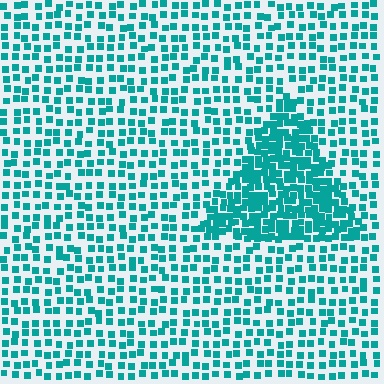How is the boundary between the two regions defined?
The boundary is defined by a change in element density (approximately 2.2x ratio). All elements are the same color, size, and shape.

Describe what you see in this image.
The image contains small teal elements arranged at two different densities. A triangle-shaped region is visible where the elements are more densely packed than the surrounding area.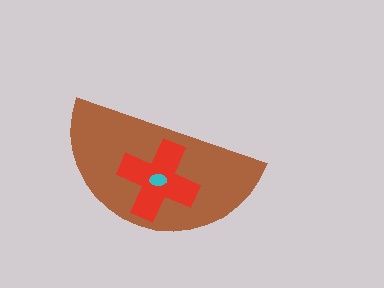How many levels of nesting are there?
3.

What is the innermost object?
The cyan ellipse.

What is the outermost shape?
The brown semicircle.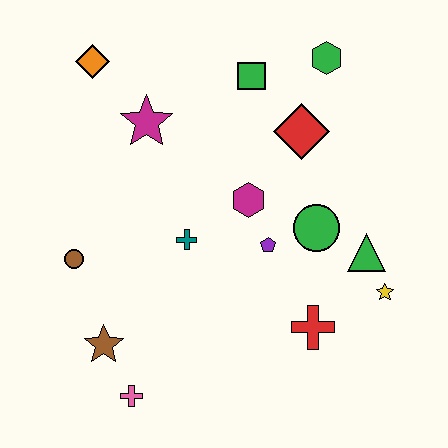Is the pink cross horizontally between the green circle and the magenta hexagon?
No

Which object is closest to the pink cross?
The brown star is closest to the pink cross.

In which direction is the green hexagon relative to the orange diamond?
The green hexagon is to the right of the orange diamond.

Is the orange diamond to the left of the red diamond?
Yes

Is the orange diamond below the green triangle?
No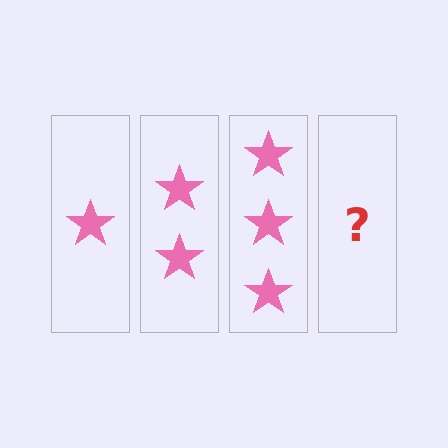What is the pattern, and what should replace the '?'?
The pattern is that each step adds one more star. The '?' should be 4 stars.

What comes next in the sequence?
The next element should be 4 stars.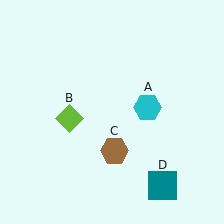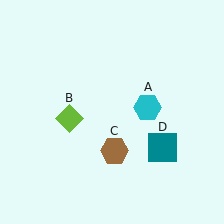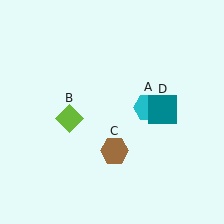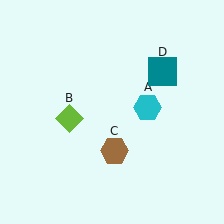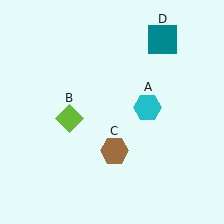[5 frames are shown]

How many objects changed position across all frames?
1 object changed position: teal square (object D).